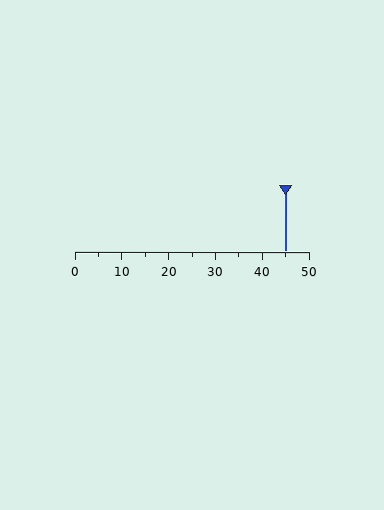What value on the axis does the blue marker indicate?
The marker indicates approximately 45.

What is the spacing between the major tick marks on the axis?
The major ticks are spaced 10 apart.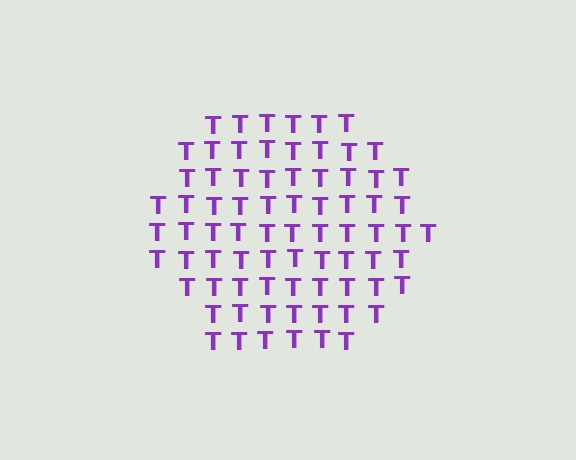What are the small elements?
The small elements are letter T's.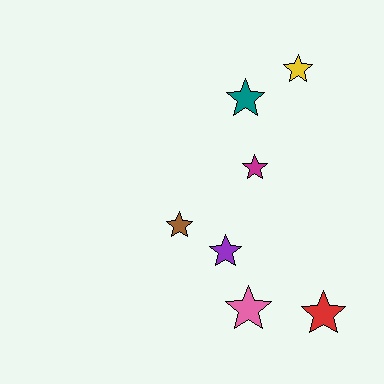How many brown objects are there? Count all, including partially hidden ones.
There is 1 brown object.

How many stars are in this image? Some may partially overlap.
There are 7 stars.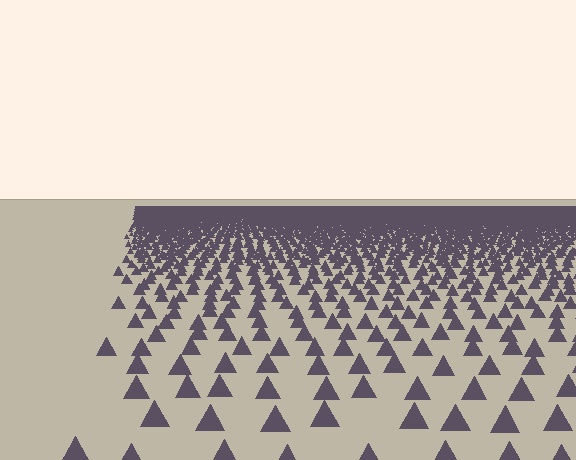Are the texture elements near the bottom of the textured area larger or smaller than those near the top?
Larger. Near the bottom, elements are closer to the viewer and appear at a bigger on-screen size.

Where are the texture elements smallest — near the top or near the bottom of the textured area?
Near the top.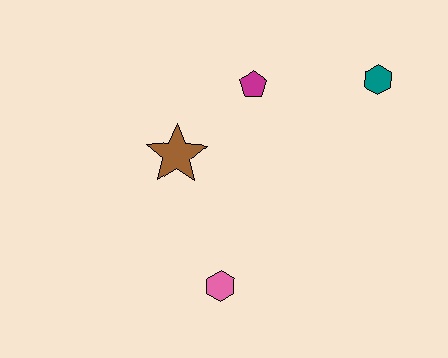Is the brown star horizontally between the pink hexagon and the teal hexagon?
No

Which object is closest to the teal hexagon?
The magenta pentagon is closest to the teal hexagon.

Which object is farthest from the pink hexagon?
The teal hexagon is farthest from the pink hexagon.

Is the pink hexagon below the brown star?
Yes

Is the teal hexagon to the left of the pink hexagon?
No